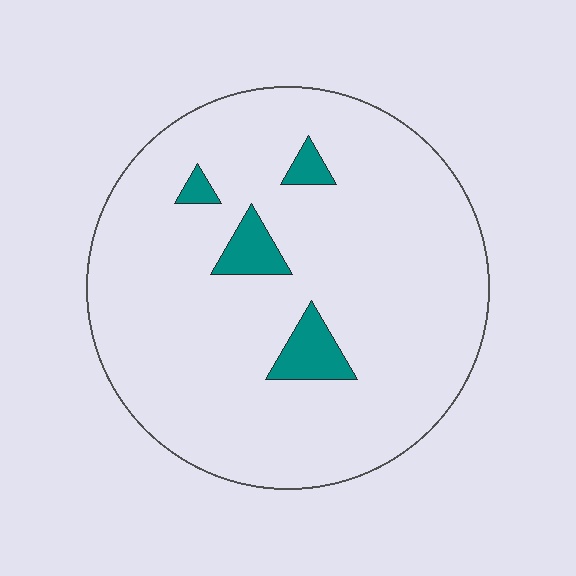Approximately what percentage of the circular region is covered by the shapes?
Approximately 5%.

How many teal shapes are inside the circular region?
4.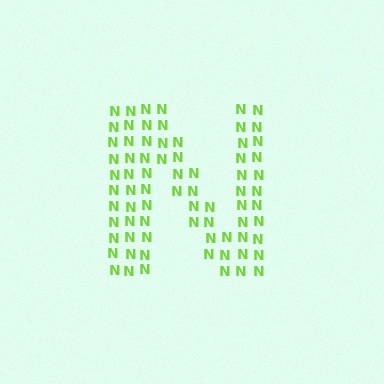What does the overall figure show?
The overall figure shows the letter N.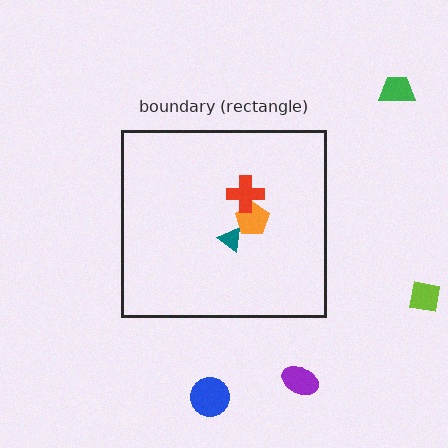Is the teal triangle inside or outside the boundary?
Inside.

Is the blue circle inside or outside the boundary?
Outside.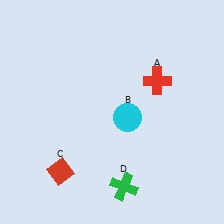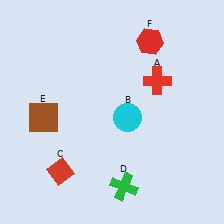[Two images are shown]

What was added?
A brown square (E), a red hexagon (F) were added in Image 2.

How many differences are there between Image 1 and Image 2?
There are 2 differences between the two images.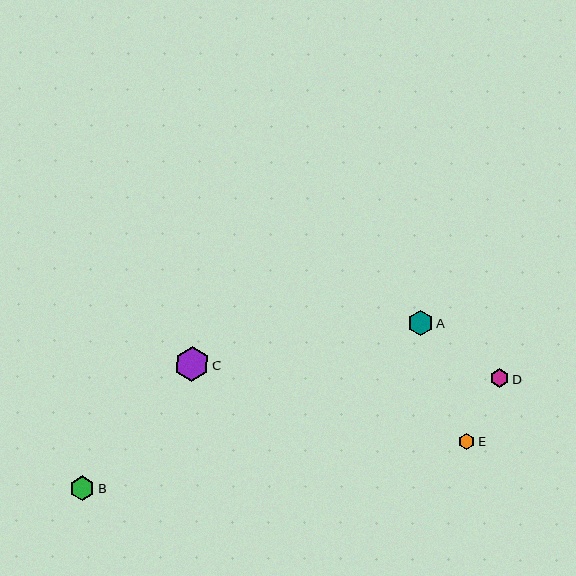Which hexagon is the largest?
Hexagon C is the largest with a size of approximately 35 pixels.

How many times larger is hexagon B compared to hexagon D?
Hexagon B is approximately 1.4 times the size of hexagon D.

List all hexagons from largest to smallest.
From largest to smallest: C, A, B, D, E.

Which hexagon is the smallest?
Hexagon E is the smallest with a size of approximately 16 pixels.